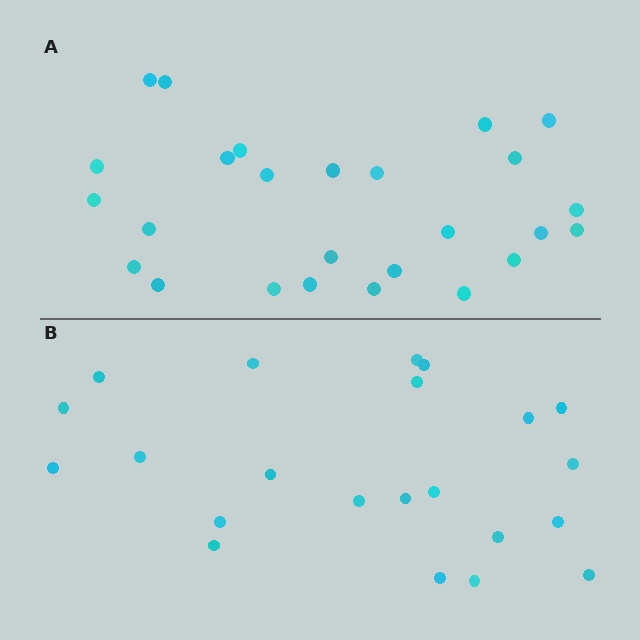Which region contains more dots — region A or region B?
Region A (the top region) has more dots.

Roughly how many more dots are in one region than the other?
Region A has about 4 more dots than region B.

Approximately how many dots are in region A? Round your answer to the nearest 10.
About 30 dots. (The exact count is 26, which rounds to 30.)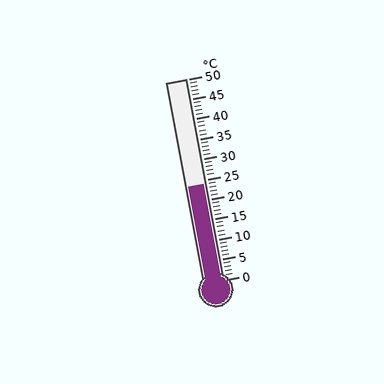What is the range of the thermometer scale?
The thermometer scale ranges from 0°C to 50°C.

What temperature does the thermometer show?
The thermometer shows approximately 24°C.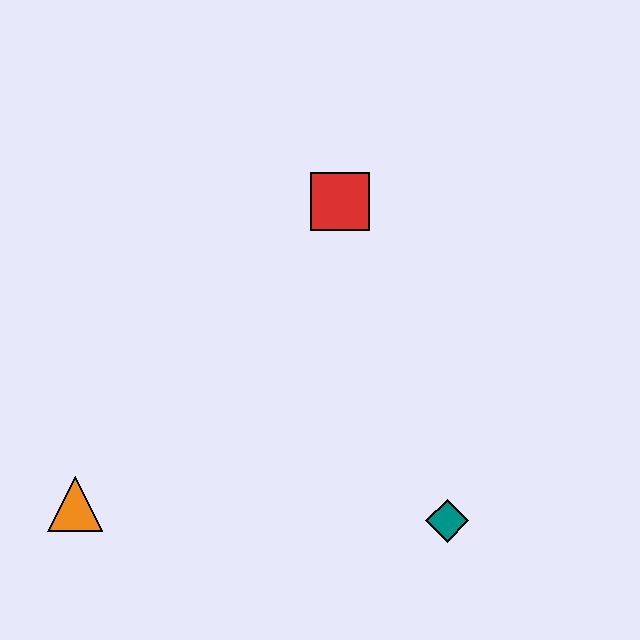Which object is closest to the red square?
The teal diamond is closest to the red square.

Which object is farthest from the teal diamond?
The orange triangle is farthest from the teal diamond.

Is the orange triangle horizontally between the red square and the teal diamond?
No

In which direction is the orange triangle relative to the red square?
The orange triangle is below the red square.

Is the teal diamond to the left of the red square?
No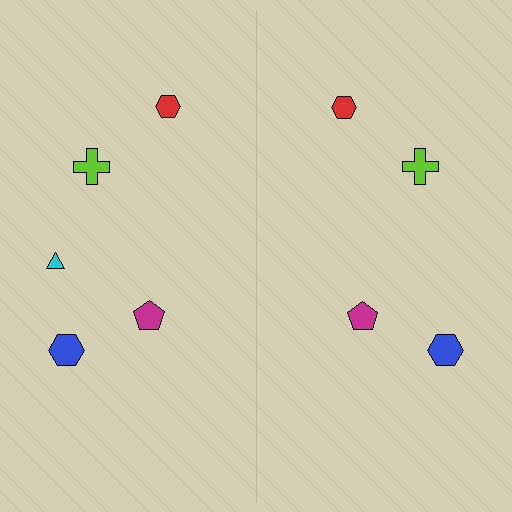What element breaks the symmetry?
A cyan triangle is missing from the right side.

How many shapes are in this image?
There are 9 shapes in this image.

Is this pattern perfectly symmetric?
No, the pattern is not perfectly symmetric. A cyan triangle is missing from the right side.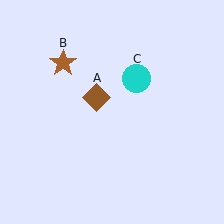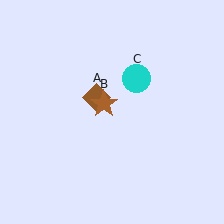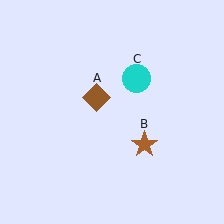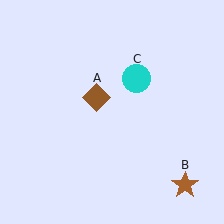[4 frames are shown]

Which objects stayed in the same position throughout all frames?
Brown diamond (object A) and cyan circle (object C) remained stationary.